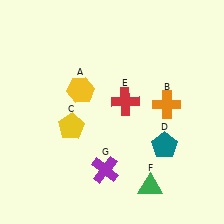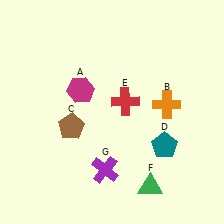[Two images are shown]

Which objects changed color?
A changed from yellow to magenta. C changed from yellow to brown.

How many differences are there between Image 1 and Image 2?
There are 2 differences between the two images.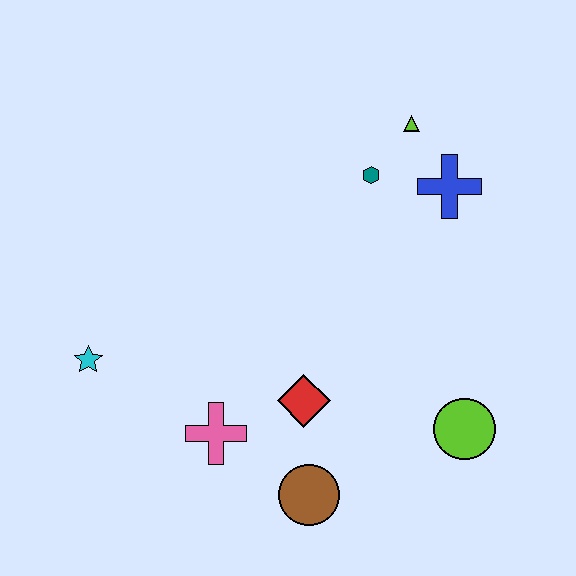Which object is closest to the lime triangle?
The teal hexagon is closest to the lime triangle.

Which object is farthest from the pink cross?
The lime triangle is farthest from the pink cross.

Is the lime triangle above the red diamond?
Yes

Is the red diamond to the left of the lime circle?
Yes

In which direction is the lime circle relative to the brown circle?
The lime circle is to the right of the brown circle.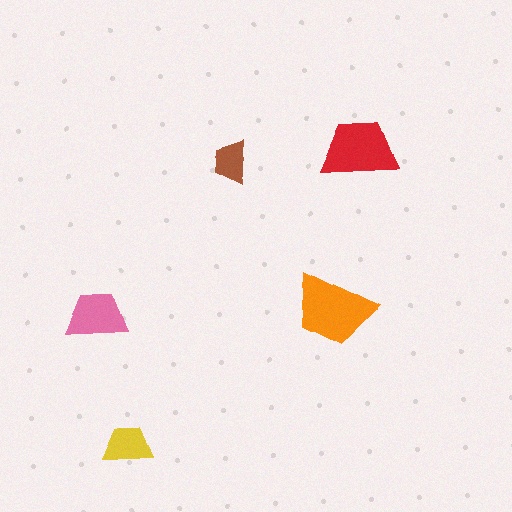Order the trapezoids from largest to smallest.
the orange one, the red one, the pink one, the yellow one, the brown one.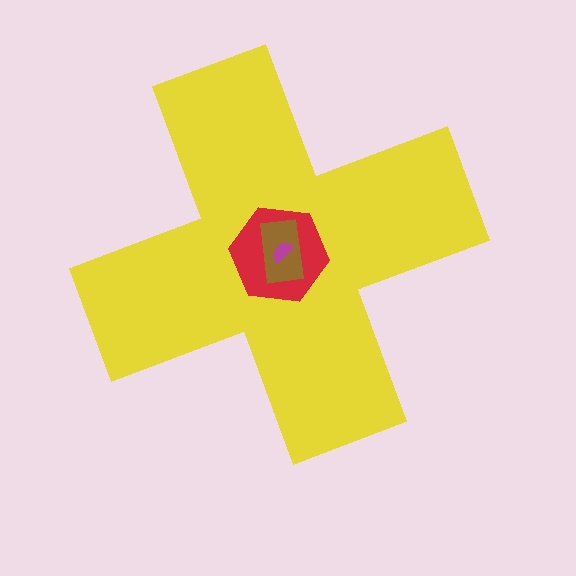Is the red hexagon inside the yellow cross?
Yes.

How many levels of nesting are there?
4.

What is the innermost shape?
The magenta semicircle.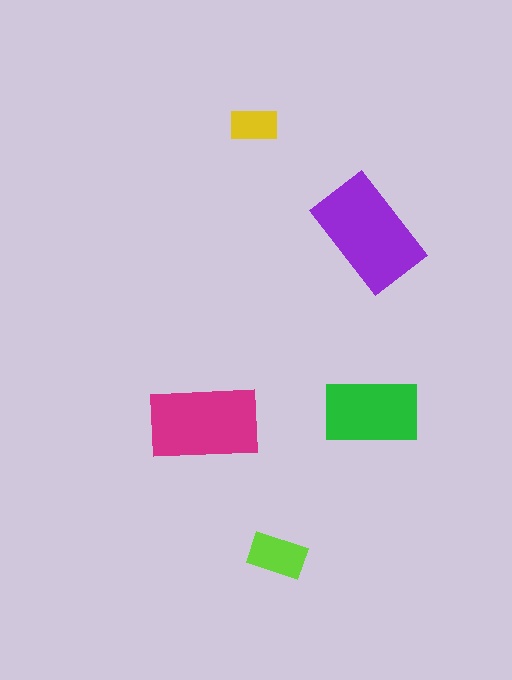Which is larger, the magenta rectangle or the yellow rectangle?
The magenta one.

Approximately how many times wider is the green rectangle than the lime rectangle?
About 1.5 times wider.